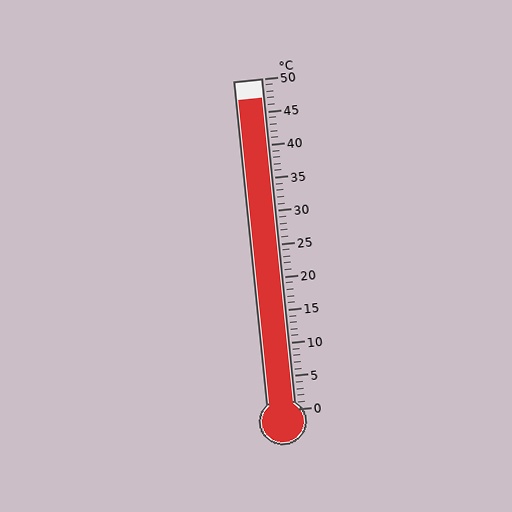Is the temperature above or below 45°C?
The temperature is above 45°C.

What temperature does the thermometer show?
The thermometer shows approximately 47°C.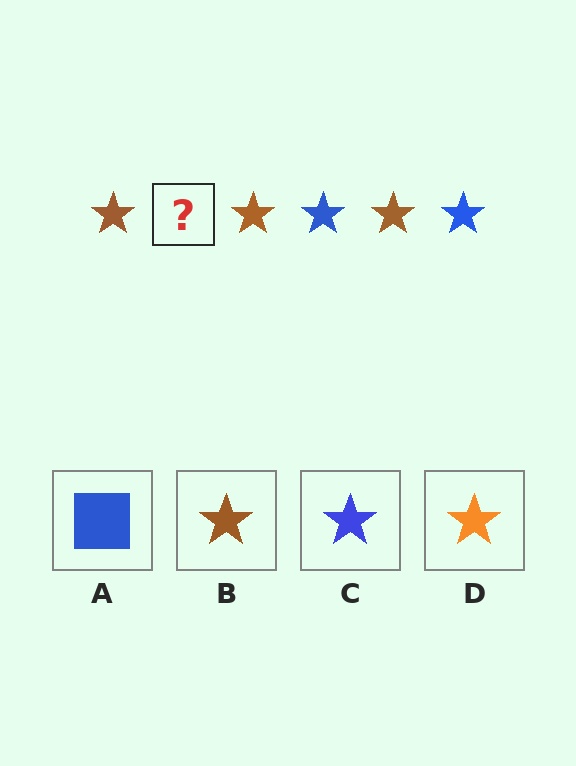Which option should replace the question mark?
Option C.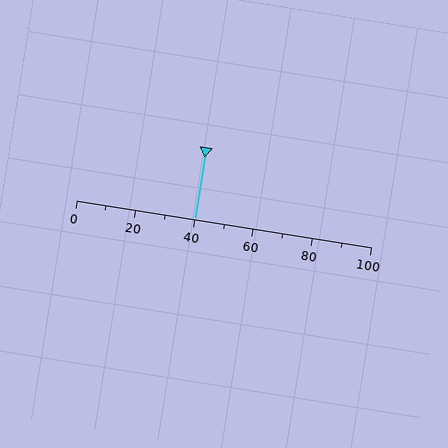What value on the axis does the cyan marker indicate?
The marker indicates approximately 40.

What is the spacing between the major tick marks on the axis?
The major ticks are spaced 20 apart.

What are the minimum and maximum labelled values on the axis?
The axis runs from 0 to 100.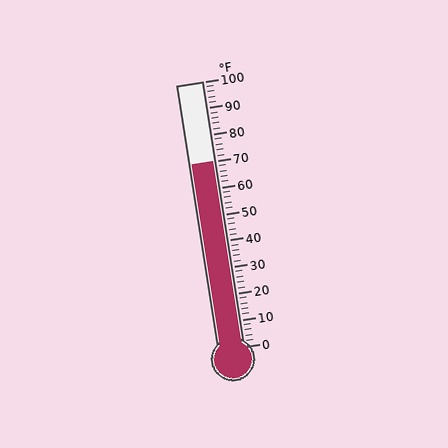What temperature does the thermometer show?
The thermometer shows approximately 70°F.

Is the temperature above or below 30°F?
The temperature is above 30°F.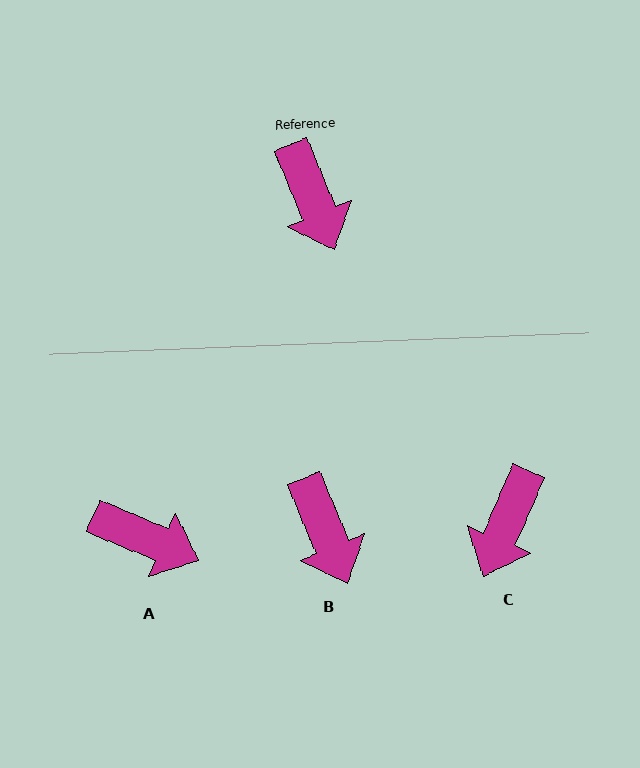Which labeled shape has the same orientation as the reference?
B.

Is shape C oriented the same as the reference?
No, it is off by about 46 degrees.